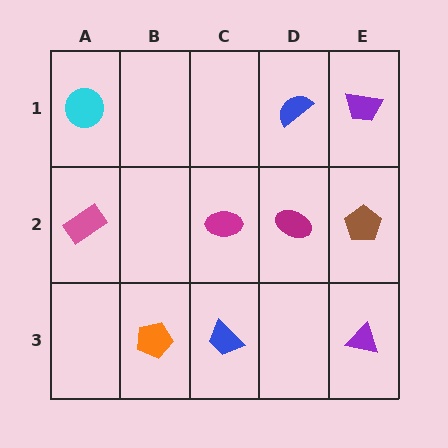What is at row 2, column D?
A magenta ellipse.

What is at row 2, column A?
A pink rectangle.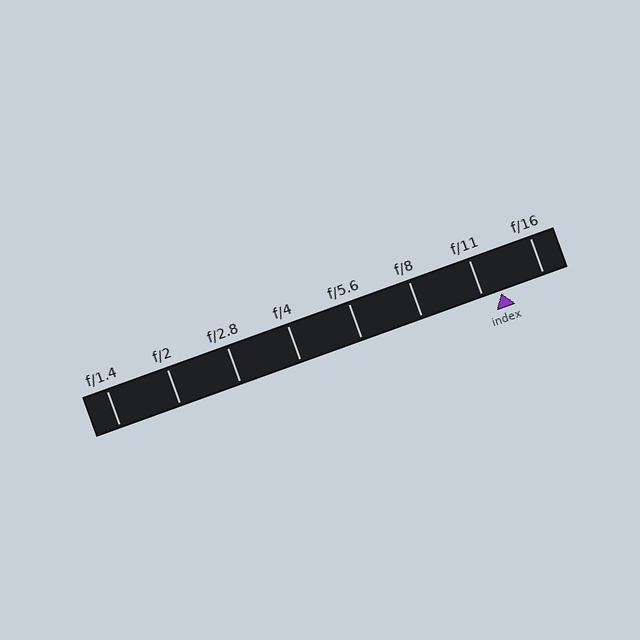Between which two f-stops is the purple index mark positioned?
The index mark is between f/11 and f/16.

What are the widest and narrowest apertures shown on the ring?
The widest aperture shown is f/1.4 and the narrowest is f/16.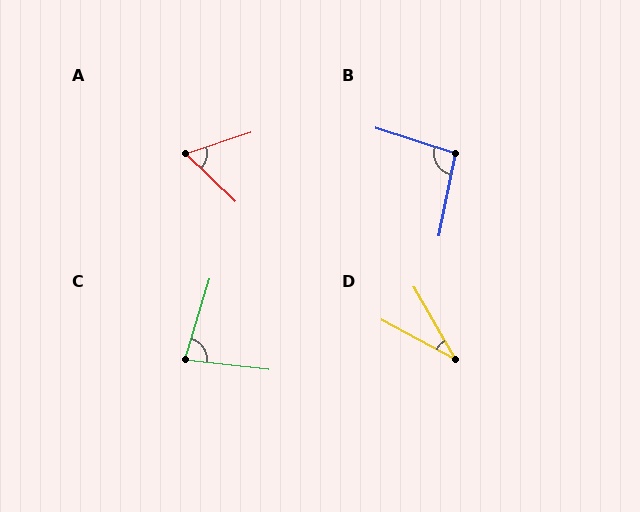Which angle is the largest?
B, at approximately 96 degrees.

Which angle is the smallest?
D, at approximately 32 degrees.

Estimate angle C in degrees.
Approximately 79 degrees.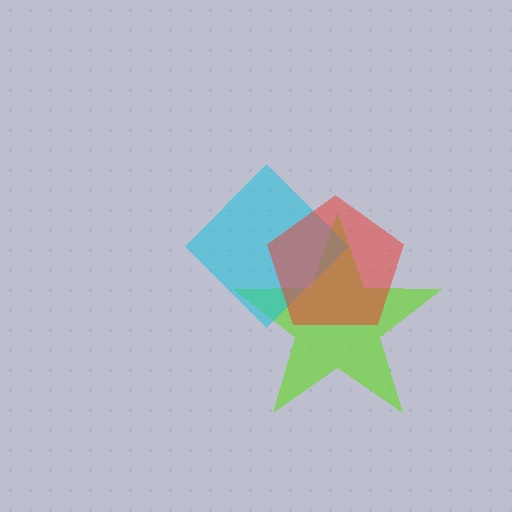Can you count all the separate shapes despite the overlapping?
Yes, there are 3 separate shapes.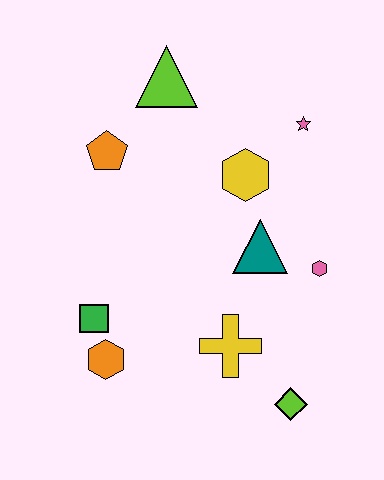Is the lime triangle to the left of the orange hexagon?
No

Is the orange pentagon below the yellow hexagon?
No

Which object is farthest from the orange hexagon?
The pink star is farthest from the orange hexagon.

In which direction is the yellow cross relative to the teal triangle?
The yellow cross is below the teal triangle.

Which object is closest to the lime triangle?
The orange pentagon is closest to the lime triangle.